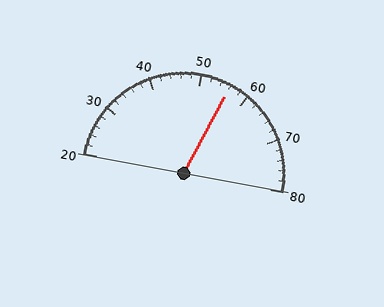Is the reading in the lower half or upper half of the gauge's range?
The reading is in the upper half of the range (20 to 80).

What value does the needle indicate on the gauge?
The needle indicates approximately 56.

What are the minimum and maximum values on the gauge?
The gauge ranges from 20 to 80.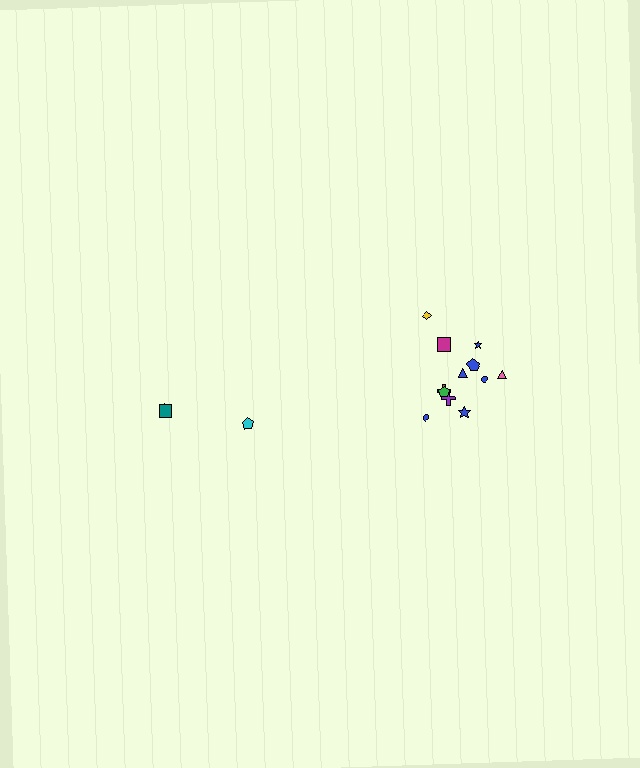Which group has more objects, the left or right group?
The right group.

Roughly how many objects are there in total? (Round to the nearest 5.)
Roughly 15 objects in total.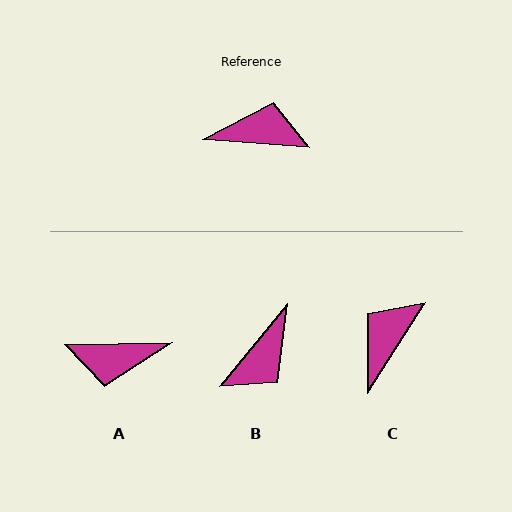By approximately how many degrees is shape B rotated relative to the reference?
Approximately 125 degrees clockwise.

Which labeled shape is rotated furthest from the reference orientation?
A, about 175 degrees away.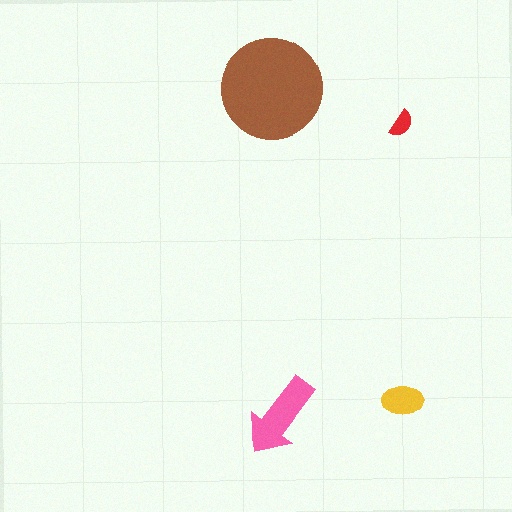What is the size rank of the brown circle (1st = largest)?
1st.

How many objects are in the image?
There are 4 objects in the image.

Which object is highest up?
The brown circle is topmost.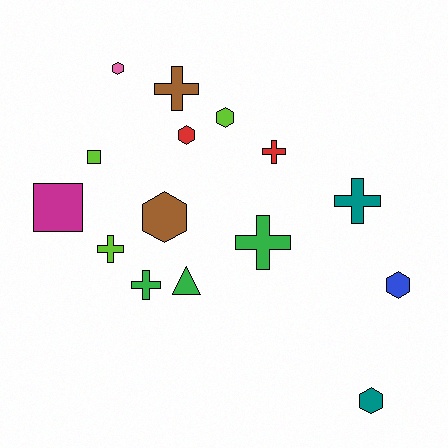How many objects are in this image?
There are 15 objects.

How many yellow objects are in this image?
There are no yellow objects.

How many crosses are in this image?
There are 6 crosses.